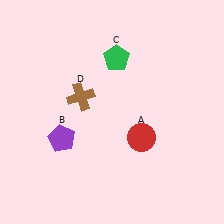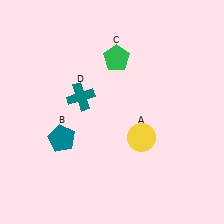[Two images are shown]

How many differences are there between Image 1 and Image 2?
There are 3 differences between the two images.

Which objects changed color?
A changed from red to yellow. B changed from purple to teal. D changed from brown to teal.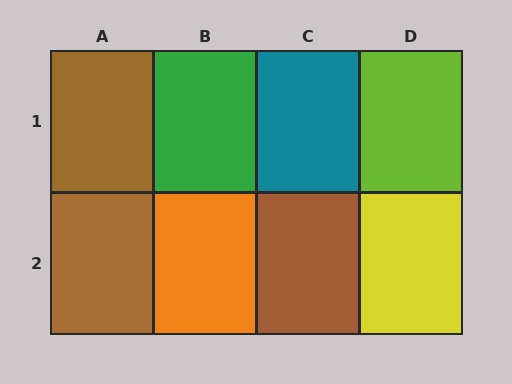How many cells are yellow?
1 cell is yellow.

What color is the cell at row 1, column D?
Lime.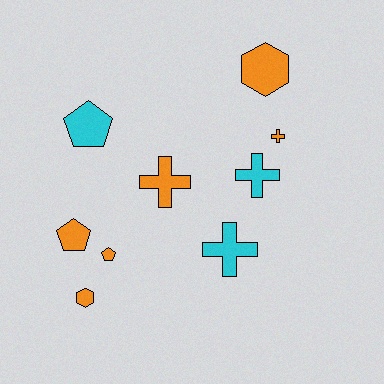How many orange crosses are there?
There are 2 orange crosses.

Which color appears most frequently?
Orange, with 6 objects.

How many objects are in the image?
There are 9 objects.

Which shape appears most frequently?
Cross, with 4 objects.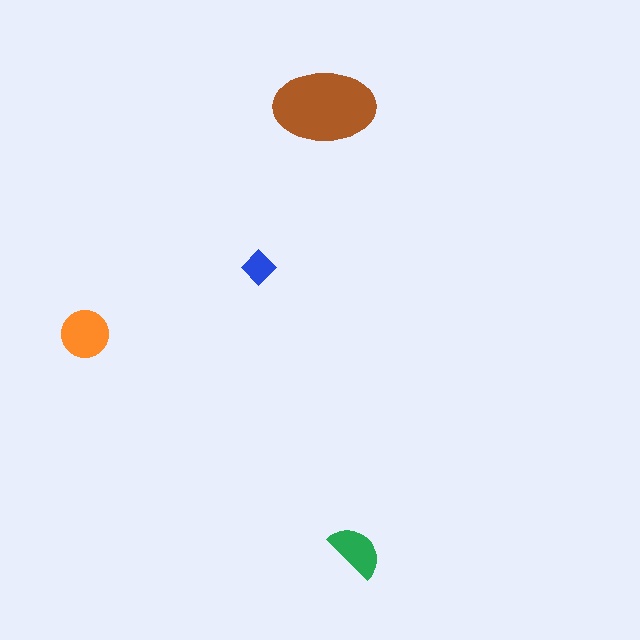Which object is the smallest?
The blue diamond.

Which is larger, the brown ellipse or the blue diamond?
The brown ellipse.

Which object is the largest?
The brown ellipse.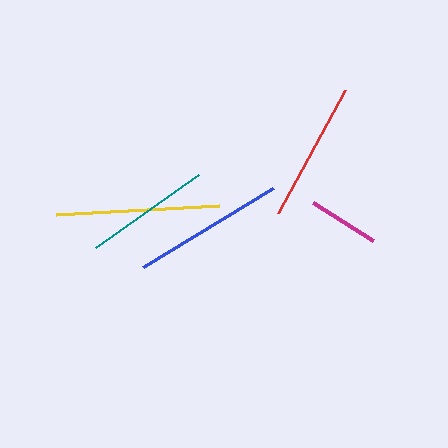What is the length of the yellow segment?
The yellow segment is approximately 164 pixels long.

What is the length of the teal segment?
The teal segment is approximately 126 pixels long.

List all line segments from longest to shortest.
From longest to shortest: yellow, blue, red, teal, magenta.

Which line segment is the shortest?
The magenta line is the shortest at approximately 71 pixels.